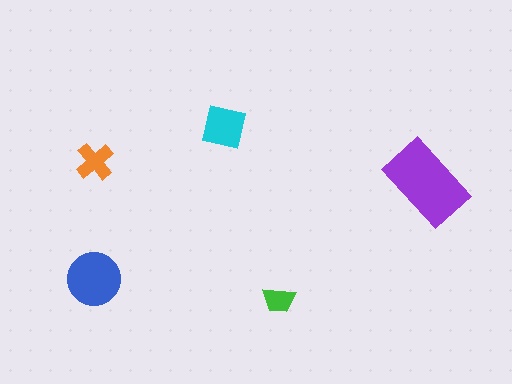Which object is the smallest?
The green trapezoid.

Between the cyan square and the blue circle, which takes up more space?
The blue circle.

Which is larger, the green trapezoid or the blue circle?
The blue circle.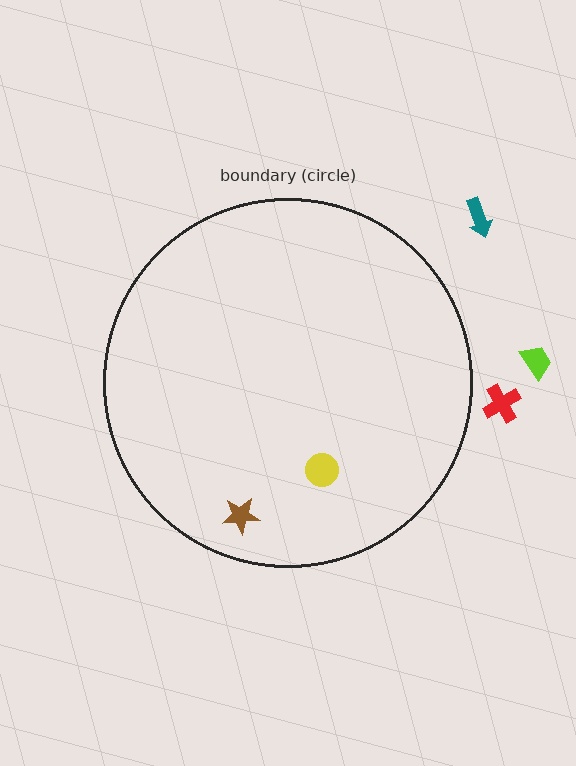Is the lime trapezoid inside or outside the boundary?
Outside.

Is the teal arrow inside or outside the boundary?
Outside.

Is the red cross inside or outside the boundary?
Outside.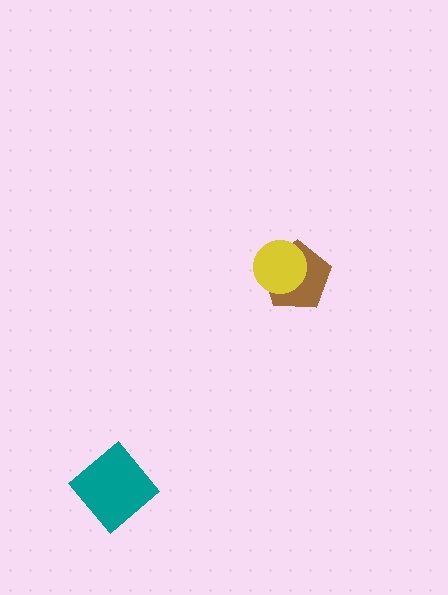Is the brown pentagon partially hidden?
Yes, it is partially covered by another shape.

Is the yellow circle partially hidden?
No, no other shape covers it.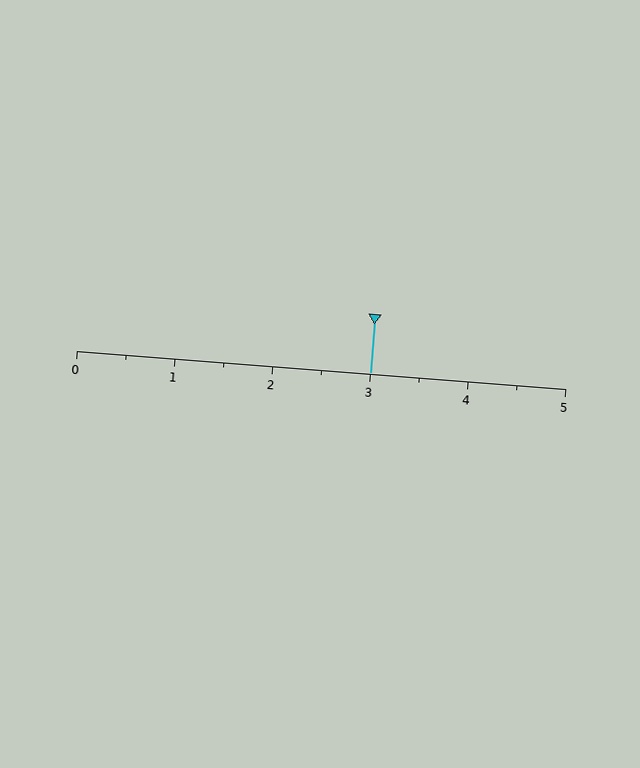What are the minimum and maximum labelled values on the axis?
The axis runs from 0 to 5.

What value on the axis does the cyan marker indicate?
The marker indicates approximately 3.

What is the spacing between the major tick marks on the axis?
The major ticks are spaced 1 apart.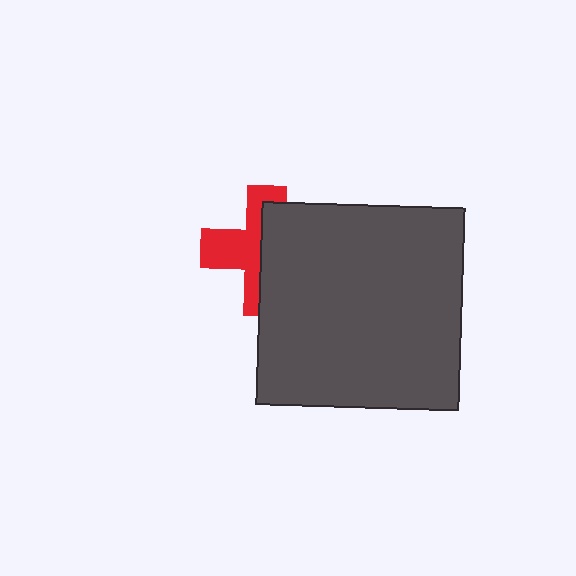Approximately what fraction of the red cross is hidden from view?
Roughly 52% of the red cross is hidden behind the dark gray square.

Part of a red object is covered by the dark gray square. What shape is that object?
It is a cross.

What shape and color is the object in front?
The object in front is a dark gray square.